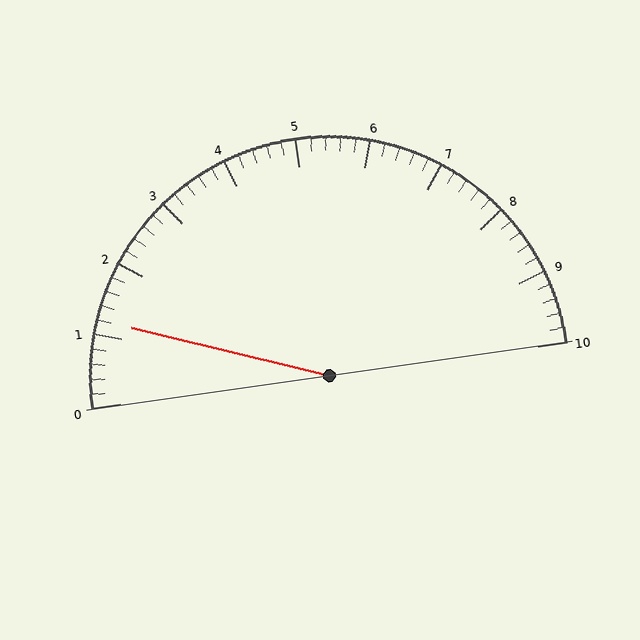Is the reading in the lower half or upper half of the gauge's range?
The reading is in the lower half of the range (0 to 10).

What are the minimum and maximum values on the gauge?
The gauge ranges from 0 to 10.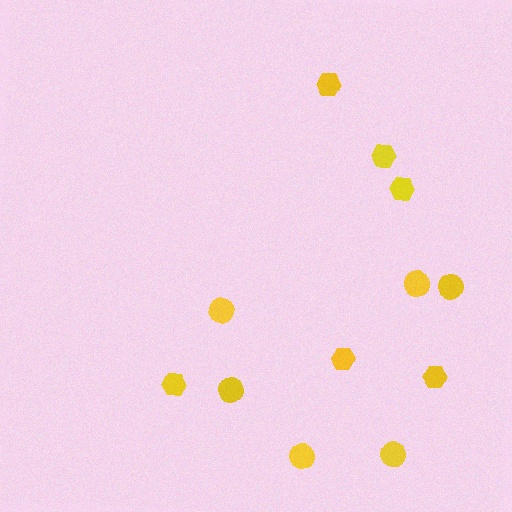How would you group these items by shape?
There are 2 groups: one group of circles (6) and one group of hexagons (6).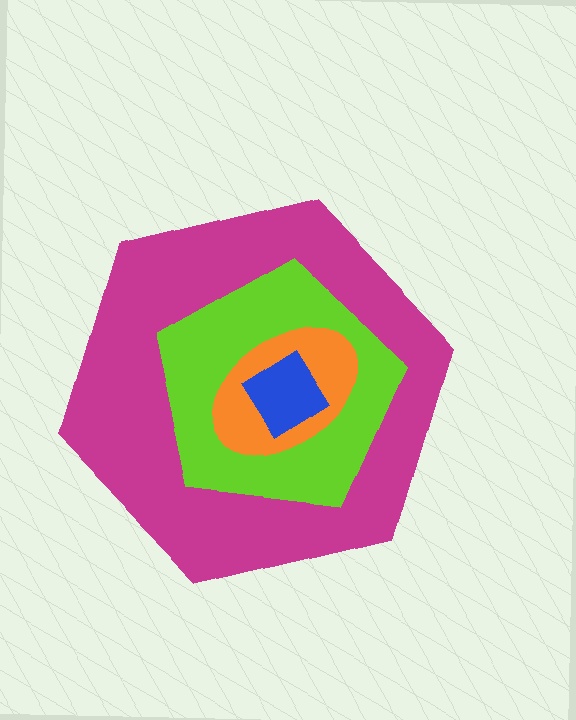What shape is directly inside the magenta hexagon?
The lime pentagon.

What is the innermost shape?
The blue diamond.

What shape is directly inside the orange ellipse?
The blue diamond.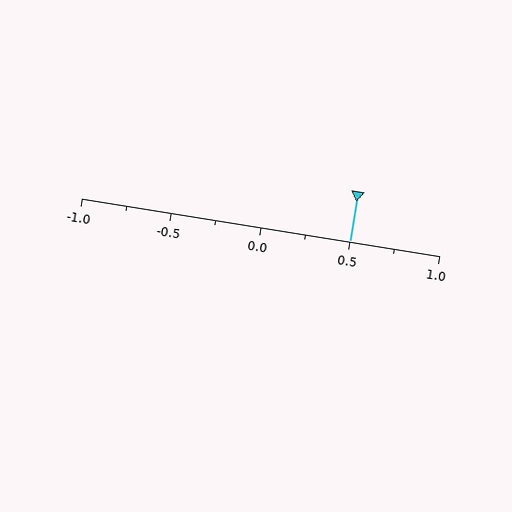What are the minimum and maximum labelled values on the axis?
The axis runs from -1.0 to 1.0.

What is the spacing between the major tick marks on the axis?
The major ticks are spaced 0.5 apart.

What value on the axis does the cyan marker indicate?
The marker indicates approximately 0.5.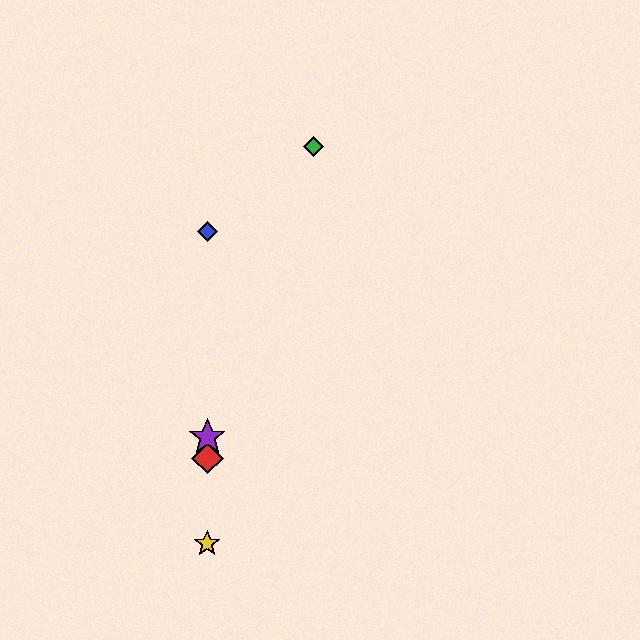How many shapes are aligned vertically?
4 shapes (the red diamond, the blue diamond, the yellow star, the purple star) are aligned vertically.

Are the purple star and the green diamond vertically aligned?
No, the purple star is at x≈207 and the green diamond is at x≈314.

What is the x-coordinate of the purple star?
The purple star is at x≈207.